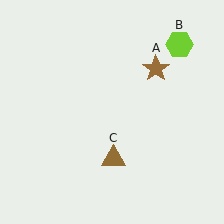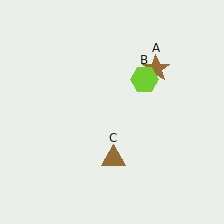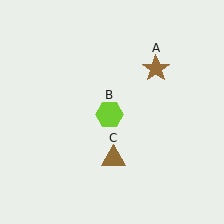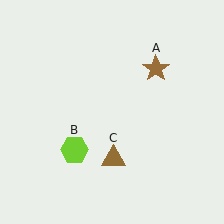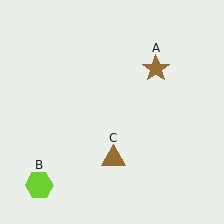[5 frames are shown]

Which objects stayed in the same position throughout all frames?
Brown star (object A) and brown triangle (object C) remained stationary.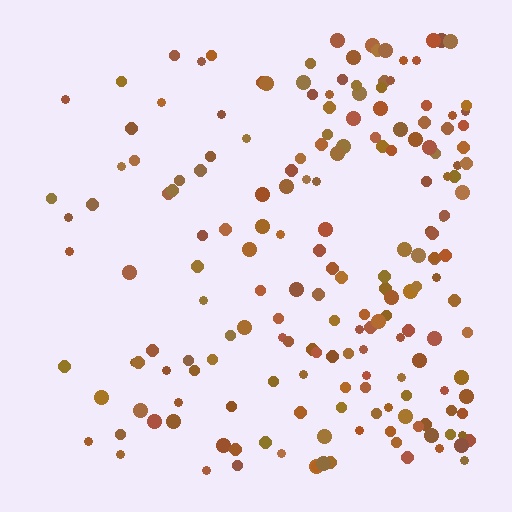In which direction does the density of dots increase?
From left to right, with the right side densest.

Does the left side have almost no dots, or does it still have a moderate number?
Still a moderate number, just noticeably fewer than the right.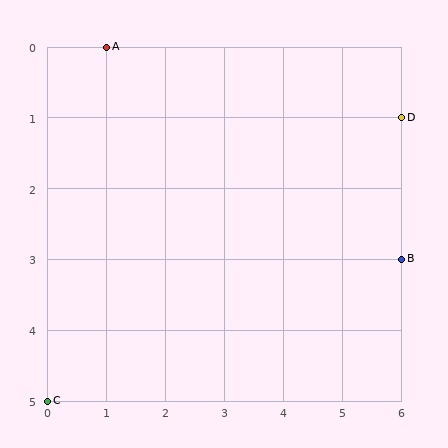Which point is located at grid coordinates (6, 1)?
Point D is at (6, 1).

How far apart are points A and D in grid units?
Points A and D are 5 columns and 1 row apart (about 5.1 grid units diagonally).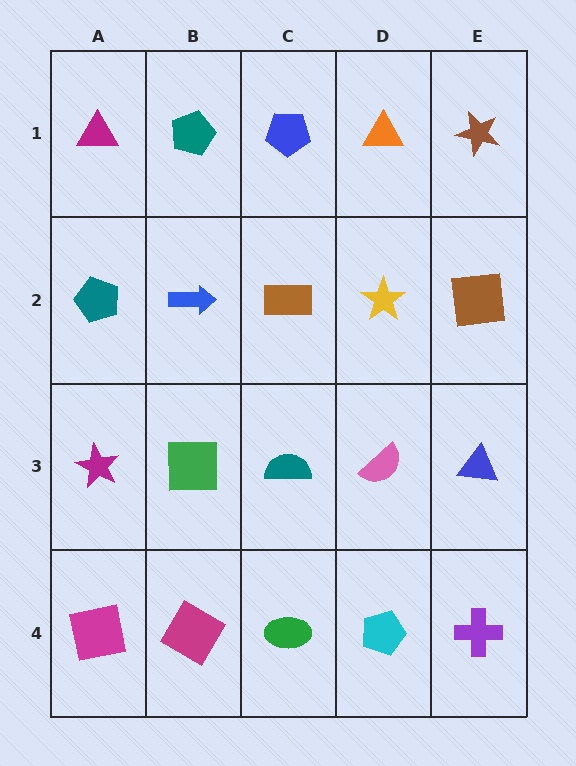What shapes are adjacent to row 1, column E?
A brown square (row 2, column E), an orange triangle (row 1, column D).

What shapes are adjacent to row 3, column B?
A blue arrow (row 2, column B), a magenta diamond (row 4, column B), a magenta star (row 3, column A), a teal semicircle (row 3, column C).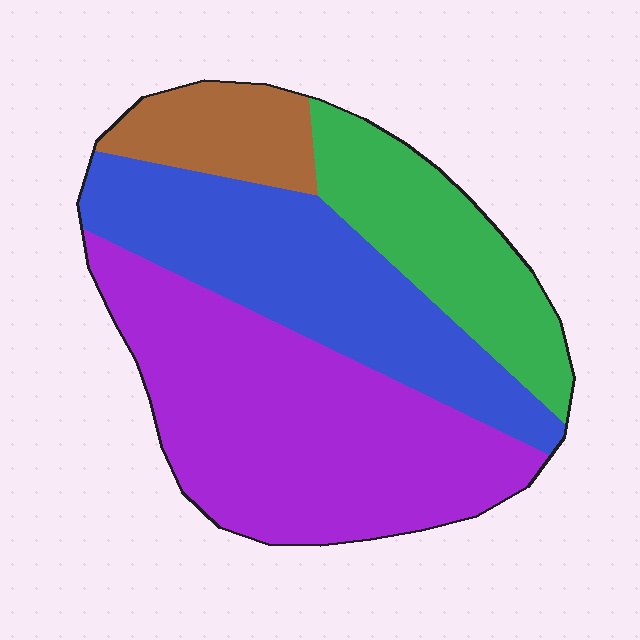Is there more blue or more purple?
Purple.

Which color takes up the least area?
Brown, at roughly 10%.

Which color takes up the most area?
Purple, at roughly 40%.